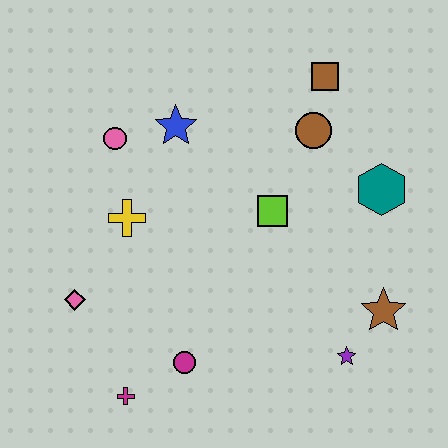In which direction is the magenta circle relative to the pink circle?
The magenta circle is below the pink circle.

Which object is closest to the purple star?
The brown star is closest to the purple star.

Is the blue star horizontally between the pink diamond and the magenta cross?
No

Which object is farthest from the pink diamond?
The brown square is farthest from the pink diamond.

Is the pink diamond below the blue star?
Yes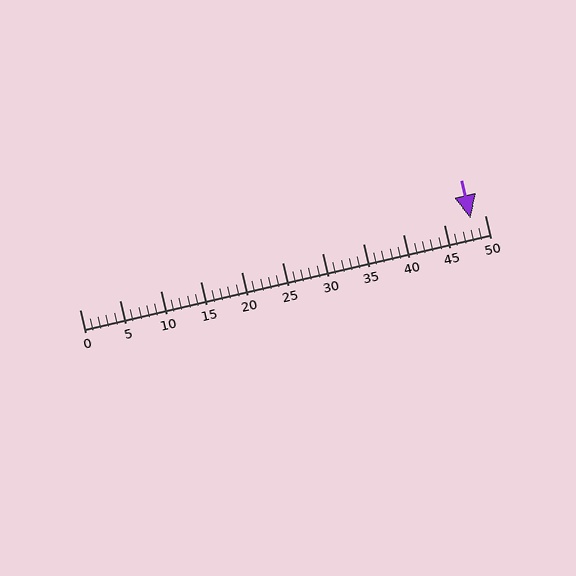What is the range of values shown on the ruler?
The ruler shows values from 0 to 50.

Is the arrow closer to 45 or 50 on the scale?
The arrow is closer to 50.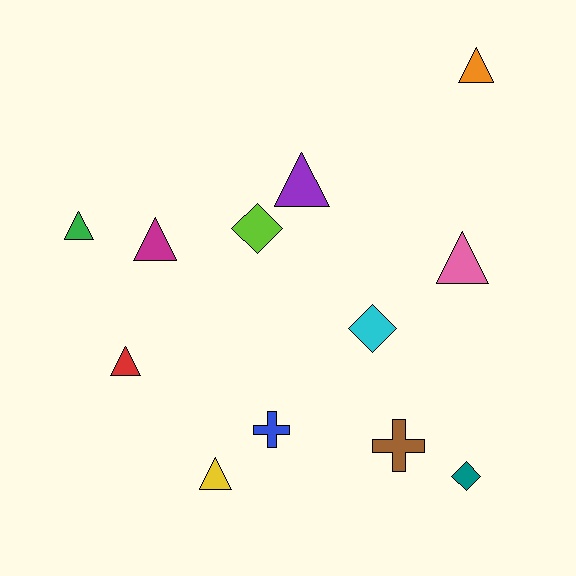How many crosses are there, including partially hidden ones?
There are 2 crosses.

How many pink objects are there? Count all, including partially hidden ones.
There is 1 pink object.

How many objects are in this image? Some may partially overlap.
There are 12 objects.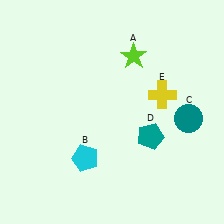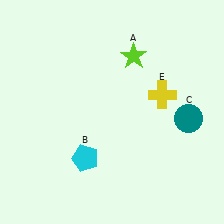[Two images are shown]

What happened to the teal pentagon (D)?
The teal pentagon (D) was removed in Image 2. It was in the bottom-right area of Image 1.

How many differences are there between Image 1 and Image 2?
There is 1 difference between the two images.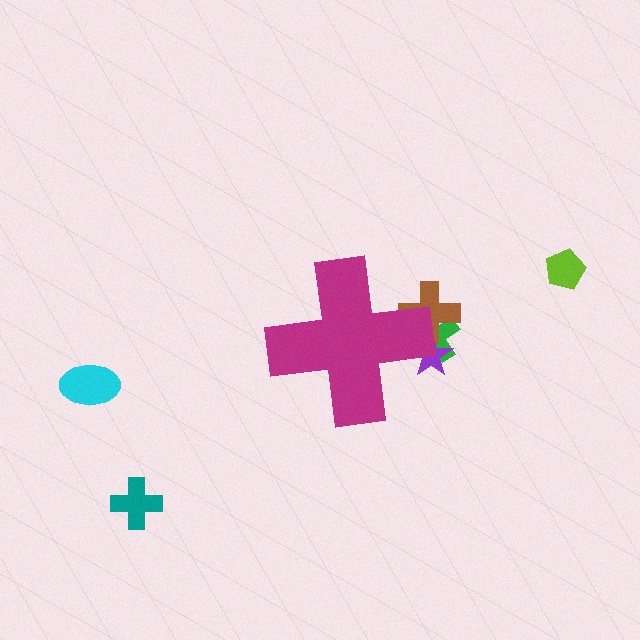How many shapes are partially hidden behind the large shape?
3 shapes are partially hidden.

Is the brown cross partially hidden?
Yes, the brown cross is partially hidden behind the magenta cross.